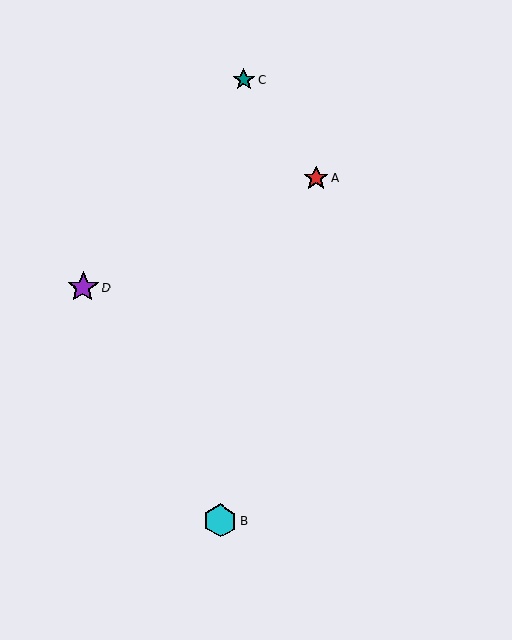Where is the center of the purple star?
The center of the purple star is at (83, 287).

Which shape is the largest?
The cyan hexagon (labeled B) is the largest.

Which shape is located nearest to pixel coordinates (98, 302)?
The purple star (labeled D) at (83, 287) is nearest to that location.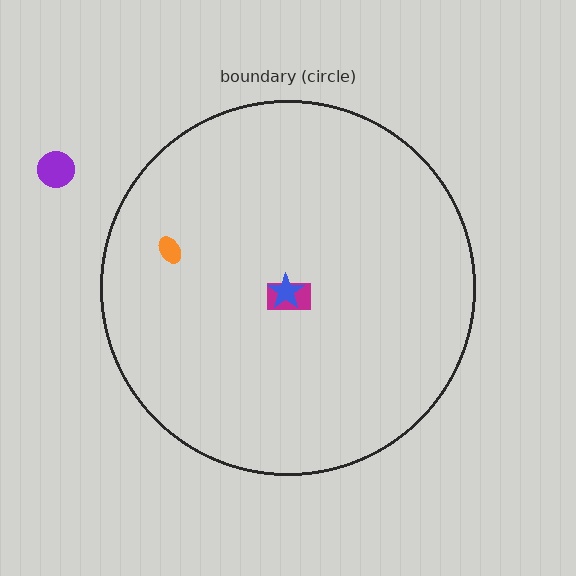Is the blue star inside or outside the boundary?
Inside.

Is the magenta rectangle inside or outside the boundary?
Inside.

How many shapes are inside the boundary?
3 inside, 1 outside.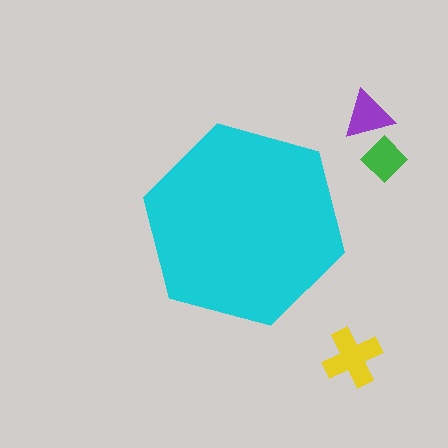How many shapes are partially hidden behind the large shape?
0 shapes are partially hidden.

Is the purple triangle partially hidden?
No, the purple triangle is fully visible.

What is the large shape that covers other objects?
A cyan hexagon.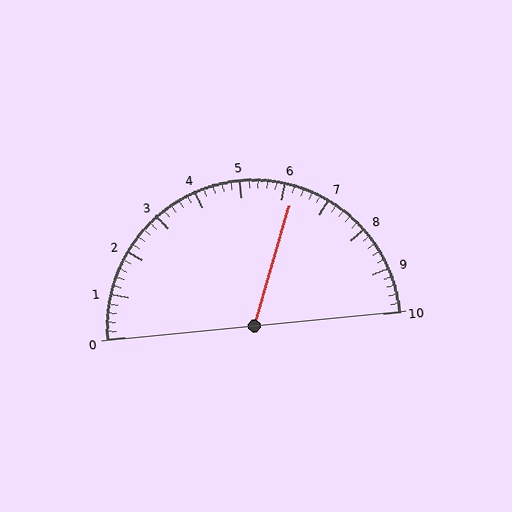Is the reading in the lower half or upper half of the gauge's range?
The reading is in the upper half of the range (0 to 10).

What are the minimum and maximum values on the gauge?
The gauge ranges from 0 to 10.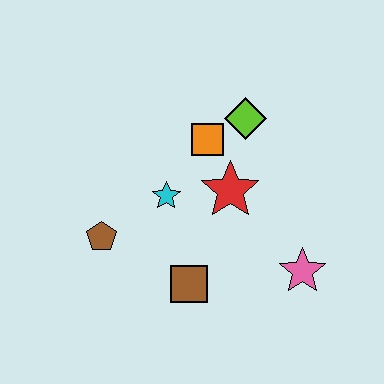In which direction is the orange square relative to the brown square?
The orange square is above the brown square.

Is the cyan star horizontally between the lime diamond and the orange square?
No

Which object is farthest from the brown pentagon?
The pink star is farthest from the brown pentagon.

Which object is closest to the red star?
The orange square is closest to the red star.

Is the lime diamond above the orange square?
Yes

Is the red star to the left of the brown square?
No